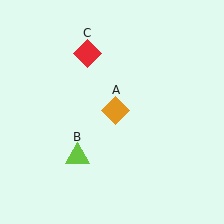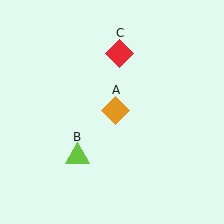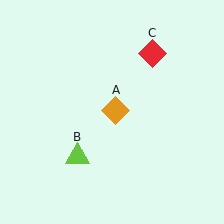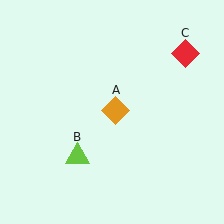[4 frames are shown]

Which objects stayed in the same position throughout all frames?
Orange diamond (object A) and lime triangle (object B) remained stationary.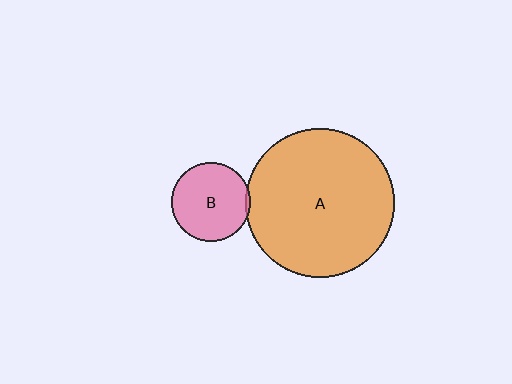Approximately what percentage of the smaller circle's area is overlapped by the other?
Approximately 5%.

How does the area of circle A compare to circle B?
Approximately 3.5 times.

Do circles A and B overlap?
Yes.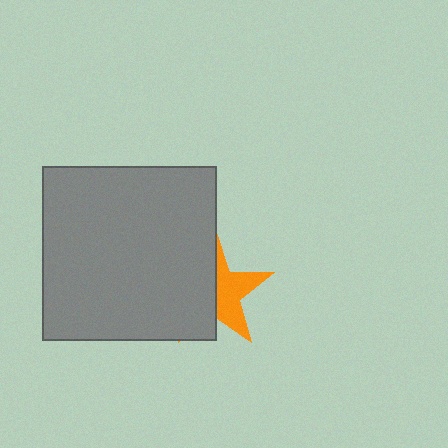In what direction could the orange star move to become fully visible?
The orange star could move right. That would shift it out from behind the gray square entirely.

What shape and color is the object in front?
The object in front is a gray square.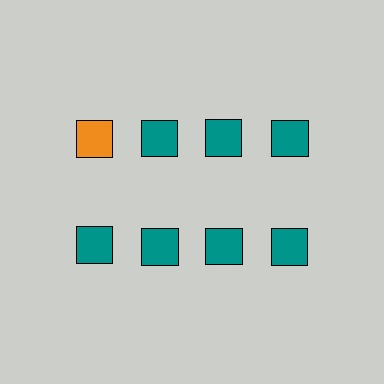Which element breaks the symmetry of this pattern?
The orange square in the top row, leftmost column breaks the symmetry. All other shapes are teal squares.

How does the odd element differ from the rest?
It has a different color: orange instead of teal.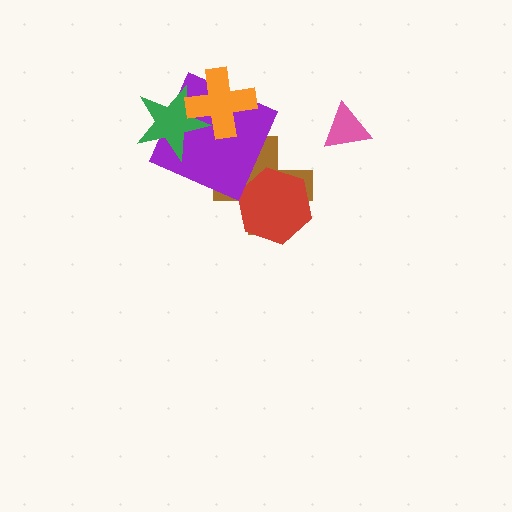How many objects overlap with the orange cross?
2 objects overlap with the orange cross.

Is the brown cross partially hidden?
Yes, it is partially covered by another shape.